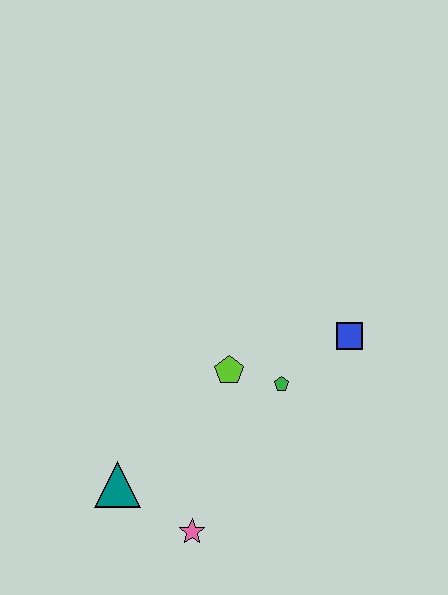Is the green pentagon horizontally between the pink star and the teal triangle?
No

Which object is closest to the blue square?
The green pentagon is closest to the blue square.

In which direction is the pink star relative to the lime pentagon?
The pink star is below the lime pentagon.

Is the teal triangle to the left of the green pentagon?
Yes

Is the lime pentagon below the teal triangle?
No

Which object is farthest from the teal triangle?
The blue square is farthest from the teal triangle.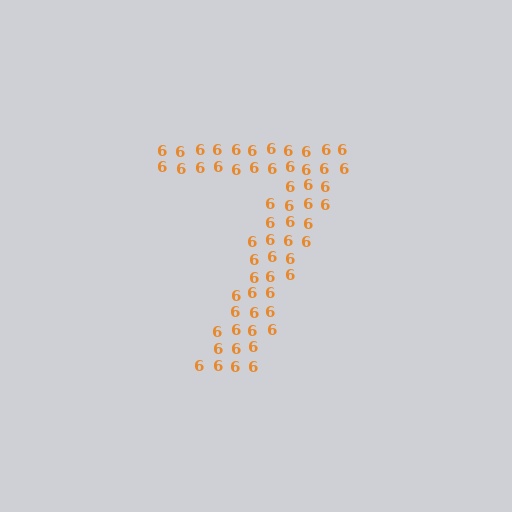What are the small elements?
The small elements are digit 6's.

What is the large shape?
The large shape is the digit 7.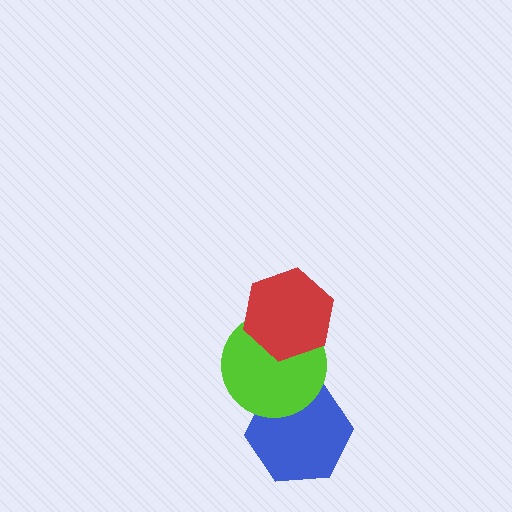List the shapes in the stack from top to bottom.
From top to bottom: the red hexagon, the lime circle, the blue hexagon.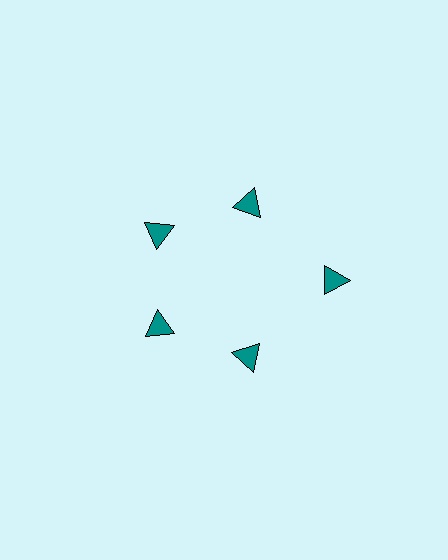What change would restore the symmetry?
The symmetry would be restored by moving it inward, back onto the ring so that all 5 triangles sit at equal angles and equal distance from the center.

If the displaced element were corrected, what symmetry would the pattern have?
It would have 5-fold rotational symmetry — the pattern would map onto itself every 72 degrees.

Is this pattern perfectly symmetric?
No. The 5 teal triangles are arranged in a ring, but one element near the 3 o'clock position is pushed outward from the center, breaking the 5-fold rotational symmetry.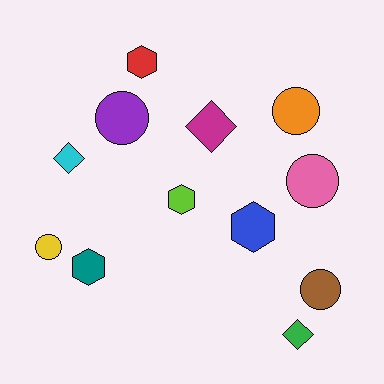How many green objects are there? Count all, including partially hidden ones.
There is 1 green object.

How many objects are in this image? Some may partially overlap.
There are 12 objects.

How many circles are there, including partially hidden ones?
There are 5 circles.